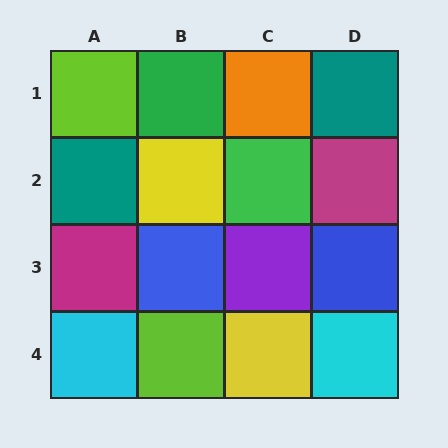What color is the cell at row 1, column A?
Lime.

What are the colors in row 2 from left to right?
Teal, yellow, green, magenta.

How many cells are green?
2 cells are green.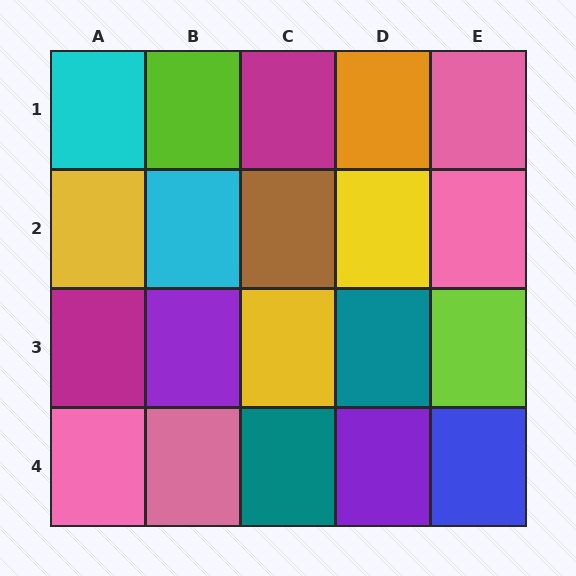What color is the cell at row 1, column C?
Magenta.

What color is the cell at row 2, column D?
Yellow.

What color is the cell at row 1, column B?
Lime.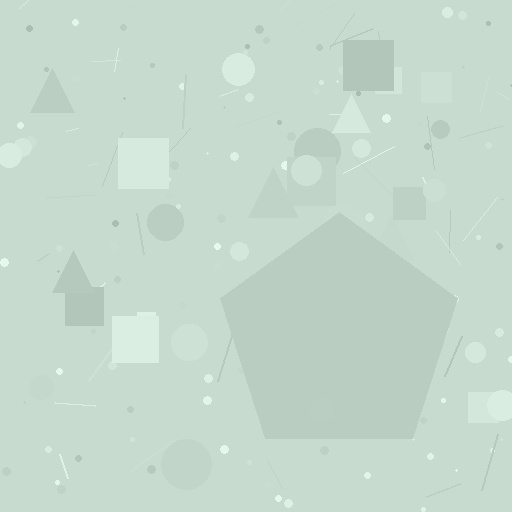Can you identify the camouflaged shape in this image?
The camouflaged shape is a pentagon.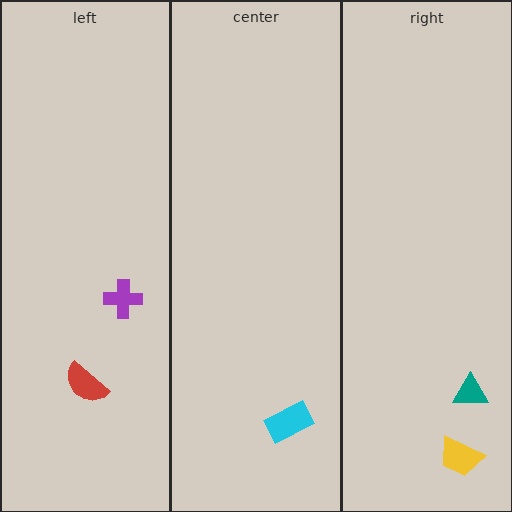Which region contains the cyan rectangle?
The center region.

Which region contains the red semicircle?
The left region.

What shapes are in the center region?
The cyan rectangle.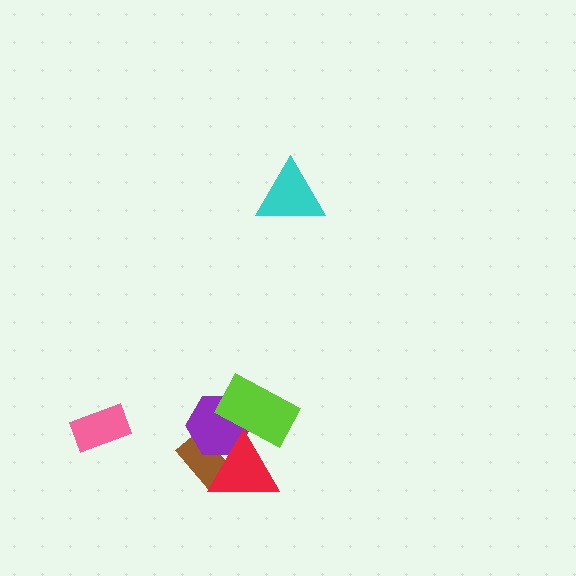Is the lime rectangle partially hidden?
Yes, it is partially covered by another shape.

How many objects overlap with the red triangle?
3 objects overlap with the red triangle.